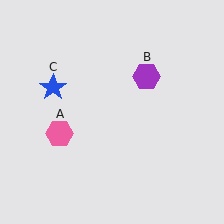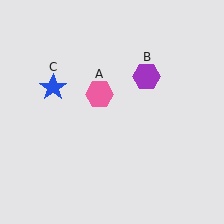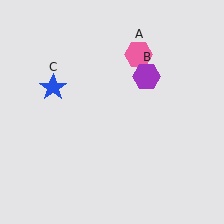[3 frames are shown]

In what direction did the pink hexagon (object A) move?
The pink hexagon (object A) moved up and to the right.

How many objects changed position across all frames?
1 object changed position: pink hexagon (object A).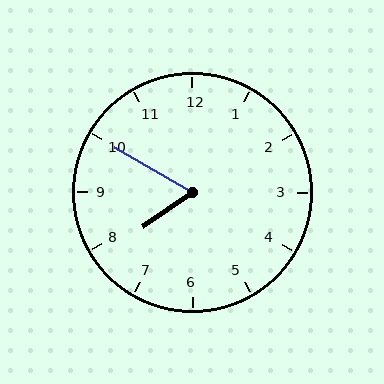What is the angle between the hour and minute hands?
Approximately 65 degrees.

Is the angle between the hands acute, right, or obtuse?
It is acute.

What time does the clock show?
7:50.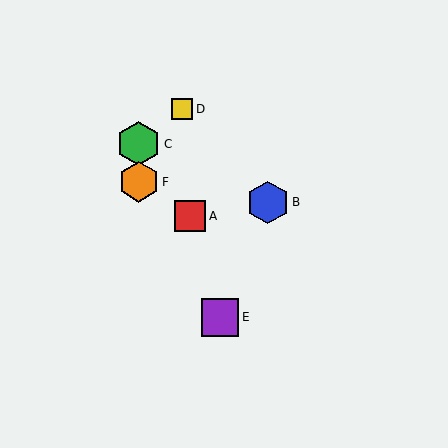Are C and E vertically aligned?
No, C is at x≈139 and E is at x≈220.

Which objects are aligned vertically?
Objects C, F are aligned vertically.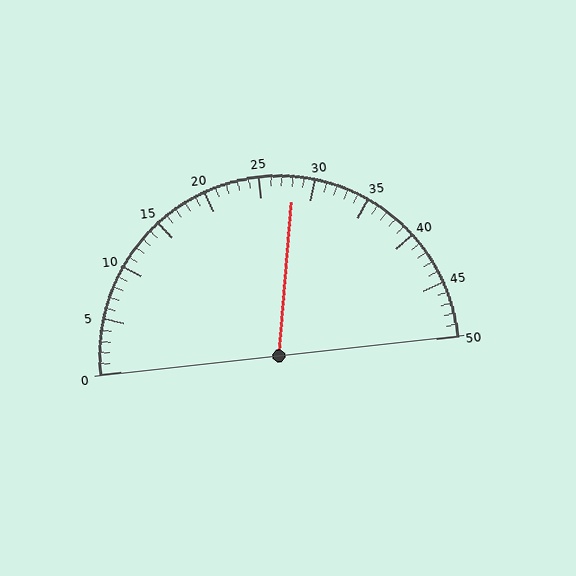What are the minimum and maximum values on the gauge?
The gauge ranges from 0 to 50.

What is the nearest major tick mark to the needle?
The nearest major tick mark is 30.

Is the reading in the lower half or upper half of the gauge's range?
The reading is in the upper half of the range (0 to 50).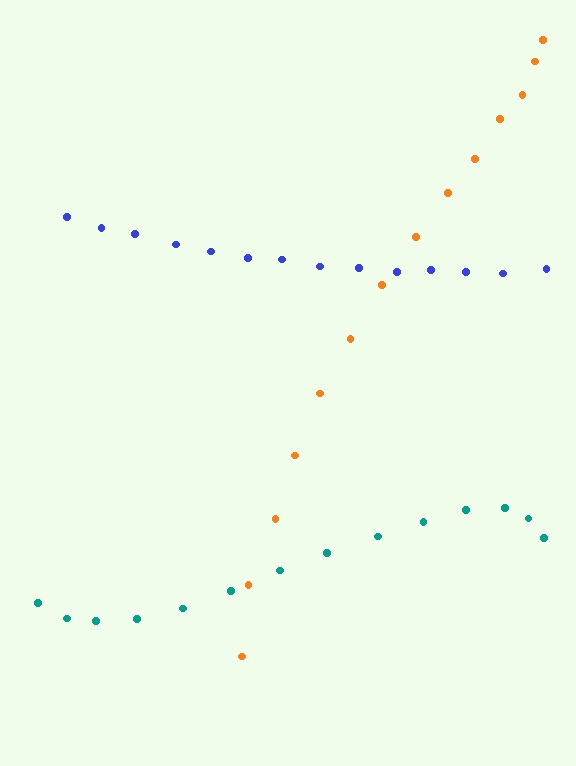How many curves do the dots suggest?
There are 3 distinct paths.